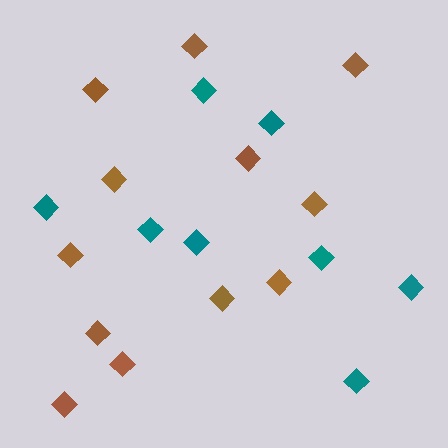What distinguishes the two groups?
There are 2 groups: one group of teal diamonds (8) and one group of brown diamonds (12).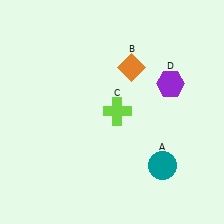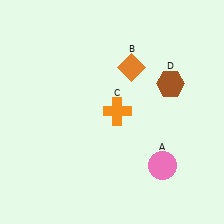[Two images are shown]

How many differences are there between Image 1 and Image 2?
There are 3 differences between the two images.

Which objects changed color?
A changed from teal to pink. C changed from lime to orange. D changed from purple to brown.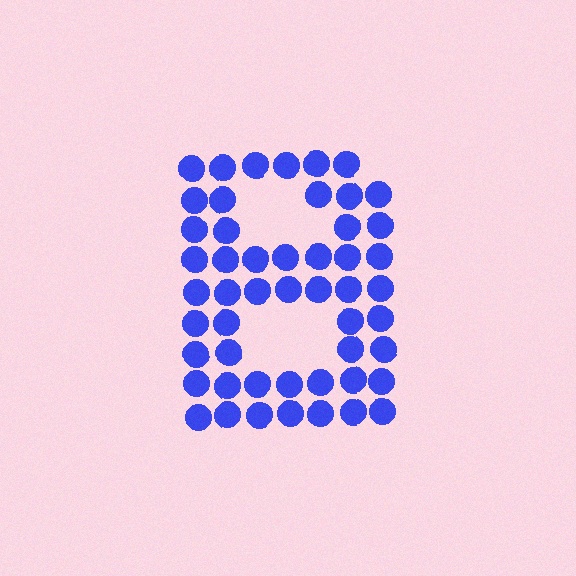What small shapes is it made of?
It is made of small circles.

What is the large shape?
The large shape is the letter B.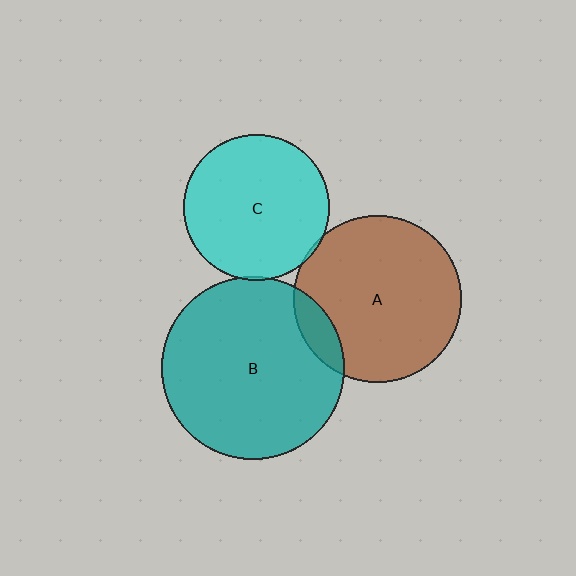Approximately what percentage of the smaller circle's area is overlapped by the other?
Approximately 5%.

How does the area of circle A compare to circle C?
Approximately 1.3 times.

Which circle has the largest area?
Circle B (teal).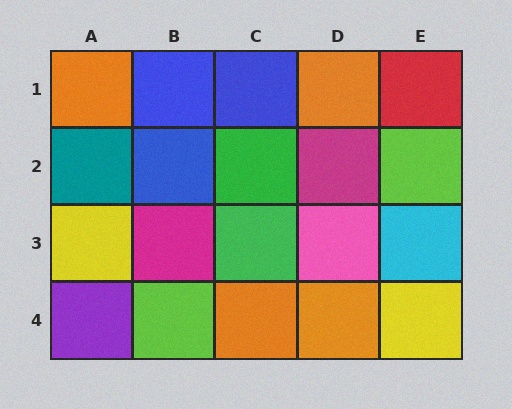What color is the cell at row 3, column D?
Pink.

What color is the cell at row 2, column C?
Green.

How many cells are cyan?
1 cell is cyan.